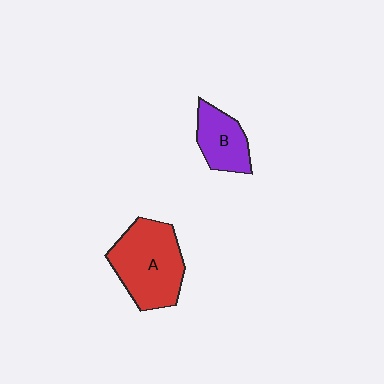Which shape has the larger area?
Shape A (red).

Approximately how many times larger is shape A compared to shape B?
Approximately 1.8 times.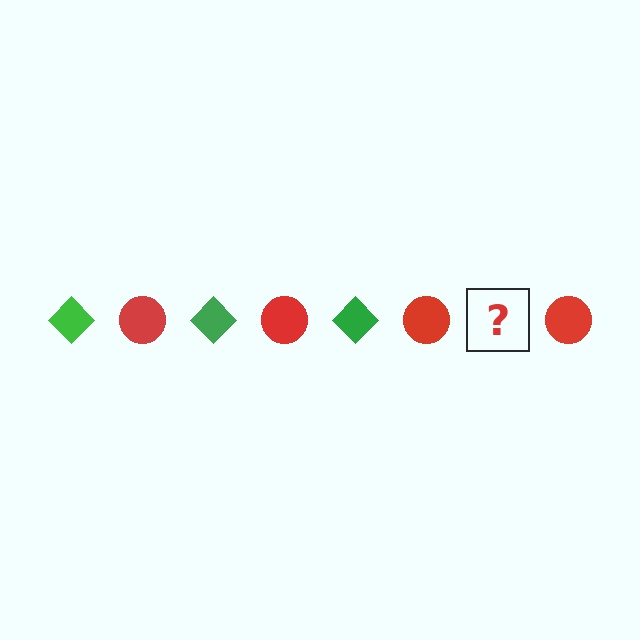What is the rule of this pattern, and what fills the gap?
The rule is that the pattern alternates between green diamond and red circle. The gap should be filled with a green diamond.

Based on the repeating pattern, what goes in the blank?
The blank should be a green diamond.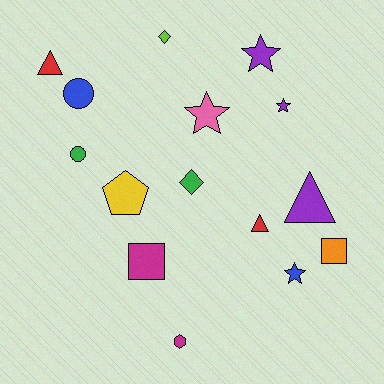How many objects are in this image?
There are 15 objects.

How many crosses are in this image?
There are no crosses.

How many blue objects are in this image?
There are 2 blue objects.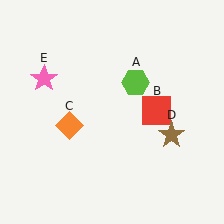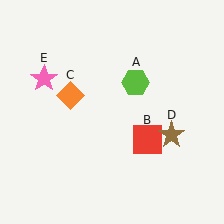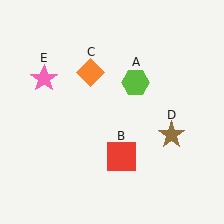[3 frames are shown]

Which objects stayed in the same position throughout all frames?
Lime hexagon (object A) and brown star (object D) and pink star (object E) remained stationary.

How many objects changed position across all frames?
2 objects changed position: red square (object B), orange diamond (object C).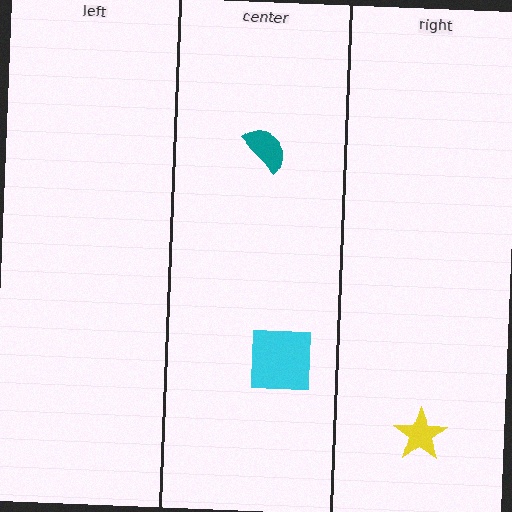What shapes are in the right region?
The yellow star.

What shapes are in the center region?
The cyan square, the teal semicircle.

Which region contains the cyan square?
The center region.